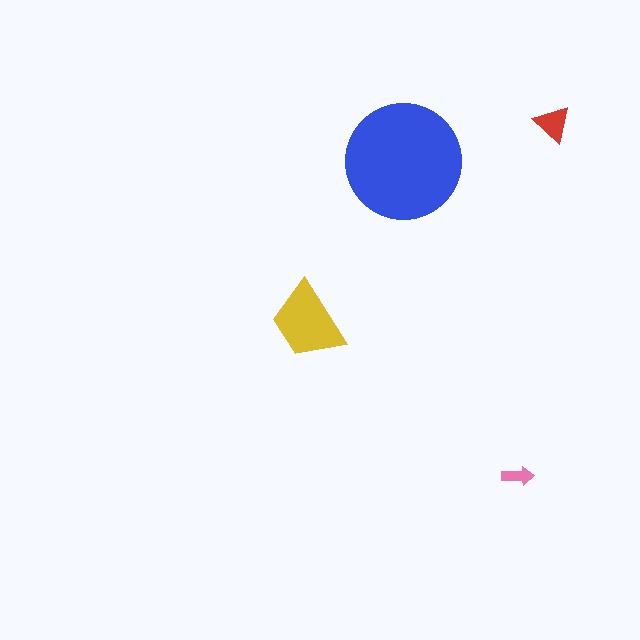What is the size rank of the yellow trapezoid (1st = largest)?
2nd.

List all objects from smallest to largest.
The pink arrow, the red triangle, the yellow trapezoid, the blue circle.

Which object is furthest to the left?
The yellow trapezoid is leftmost.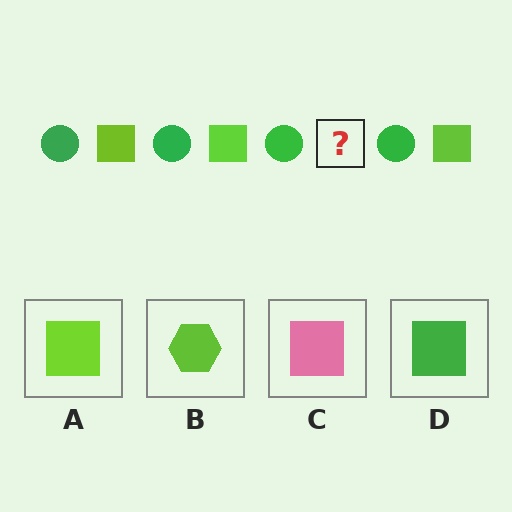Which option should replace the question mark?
Option A.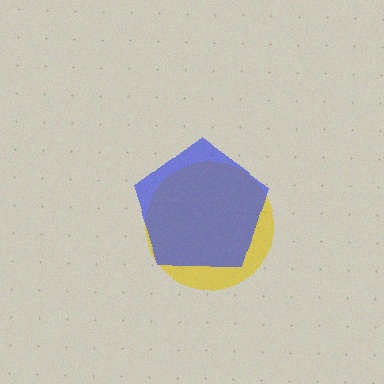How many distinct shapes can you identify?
There are 2 distinct shapes: a yellow circle, a blue pentagon.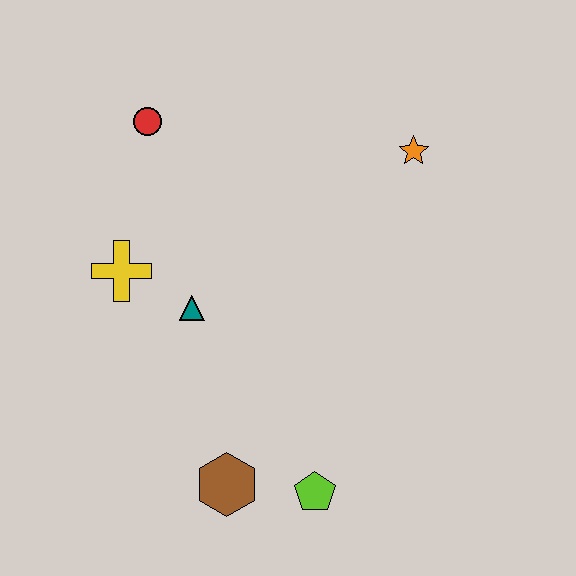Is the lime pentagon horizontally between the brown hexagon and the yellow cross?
No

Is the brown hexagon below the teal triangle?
Yes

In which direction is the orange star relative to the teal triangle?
The orange star is to the right of the teal triangle.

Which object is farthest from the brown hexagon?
The orange star is farthest from the brown hexagon.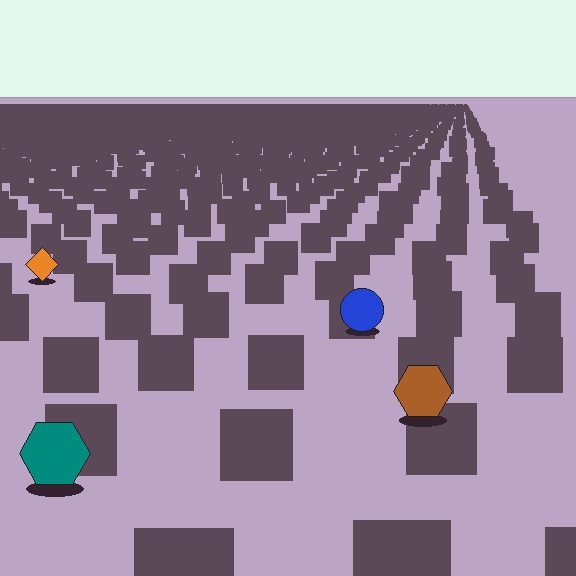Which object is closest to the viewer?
The teal hexagon is closest. The texture marks near it are larger and more spread out.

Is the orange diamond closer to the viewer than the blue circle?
No. The blue circle is closer — you can tell from the texture gradient: the ground texture is coarser near it.